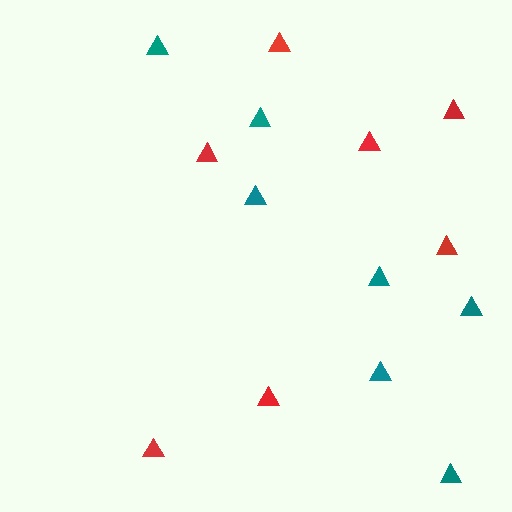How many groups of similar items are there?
There are 2 groups: one group of red triangles (7) and one group of teal triangles (7).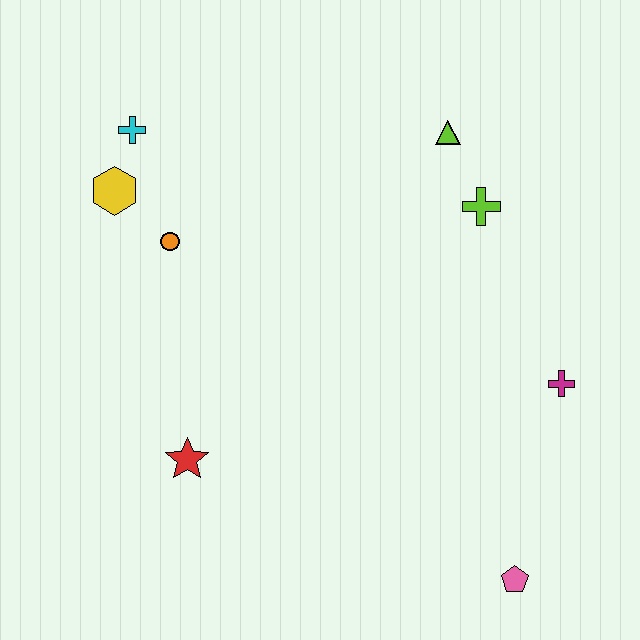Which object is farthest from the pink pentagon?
The cyan cross is farthest from the pink pentagon.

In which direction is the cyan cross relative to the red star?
The cyan cross is above the red star.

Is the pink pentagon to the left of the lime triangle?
No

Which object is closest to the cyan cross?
The yellow hexagon is closest to the cyan cross.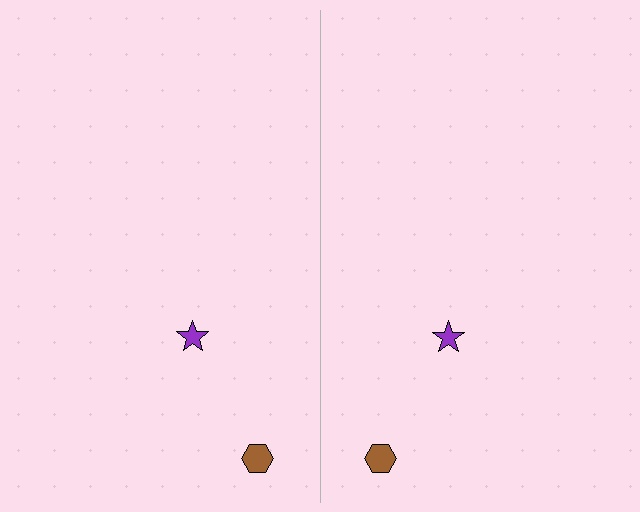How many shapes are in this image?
There are 4 shapes in this image.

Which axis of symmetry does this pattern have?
The pattern has a vertical axis of symmetry running through the center of the image.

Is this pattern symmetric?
Yes, this pattern has bilateral (reflection) symmetry.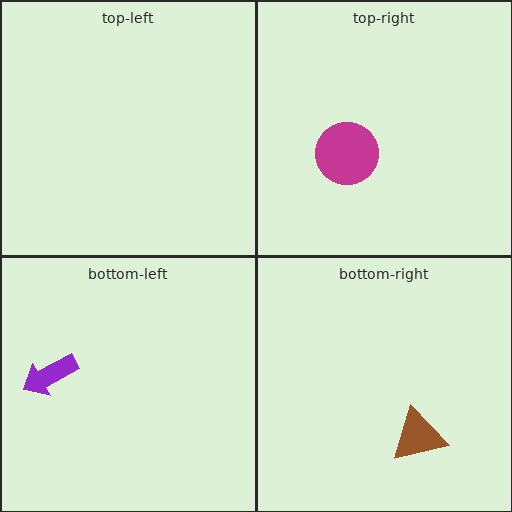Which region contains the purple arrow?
The bottom-left region.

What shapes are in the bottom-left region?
The purple arrow.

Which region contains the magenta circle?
The top-right region.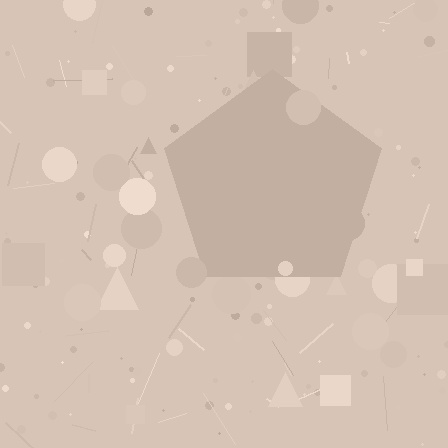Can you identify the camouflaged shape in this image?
The camouflaged shape is a pentagon.